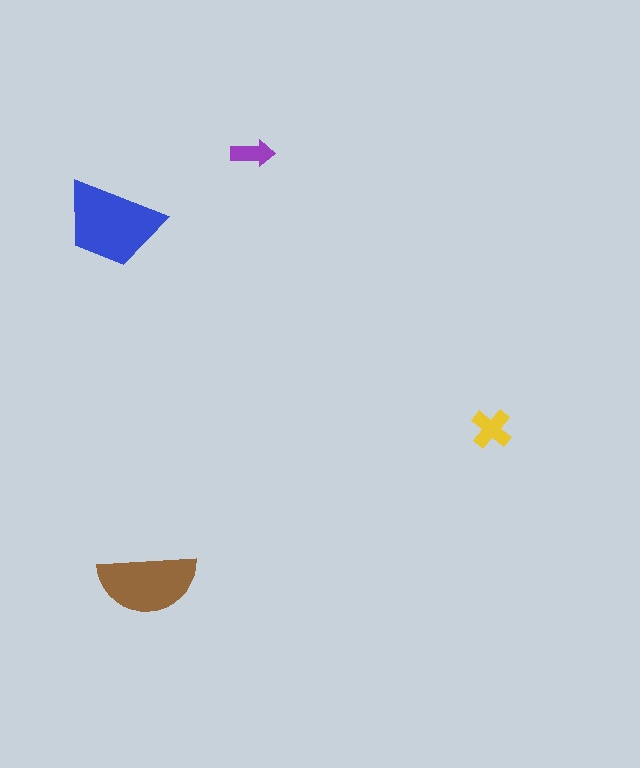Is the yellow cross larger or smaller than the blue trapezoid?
Smaller.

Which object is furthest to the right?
The yellow cross is rightmost.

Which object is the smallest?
The purple arrow.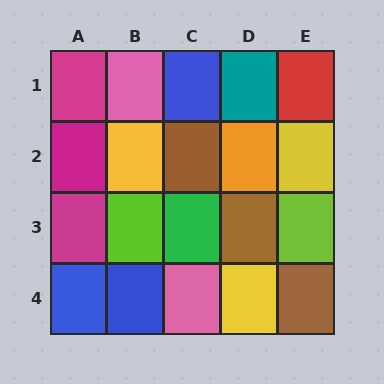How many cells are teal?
1 cell is teal.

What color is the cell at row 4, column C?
Pink.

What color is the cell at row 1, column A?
Magenta.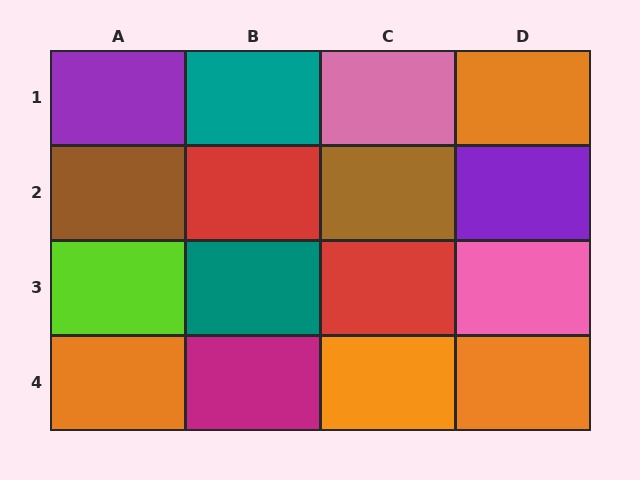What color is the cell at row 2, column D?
Purple.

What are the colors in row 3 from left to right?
Lime, teal, red, pink.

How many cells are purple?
2 cells are purple.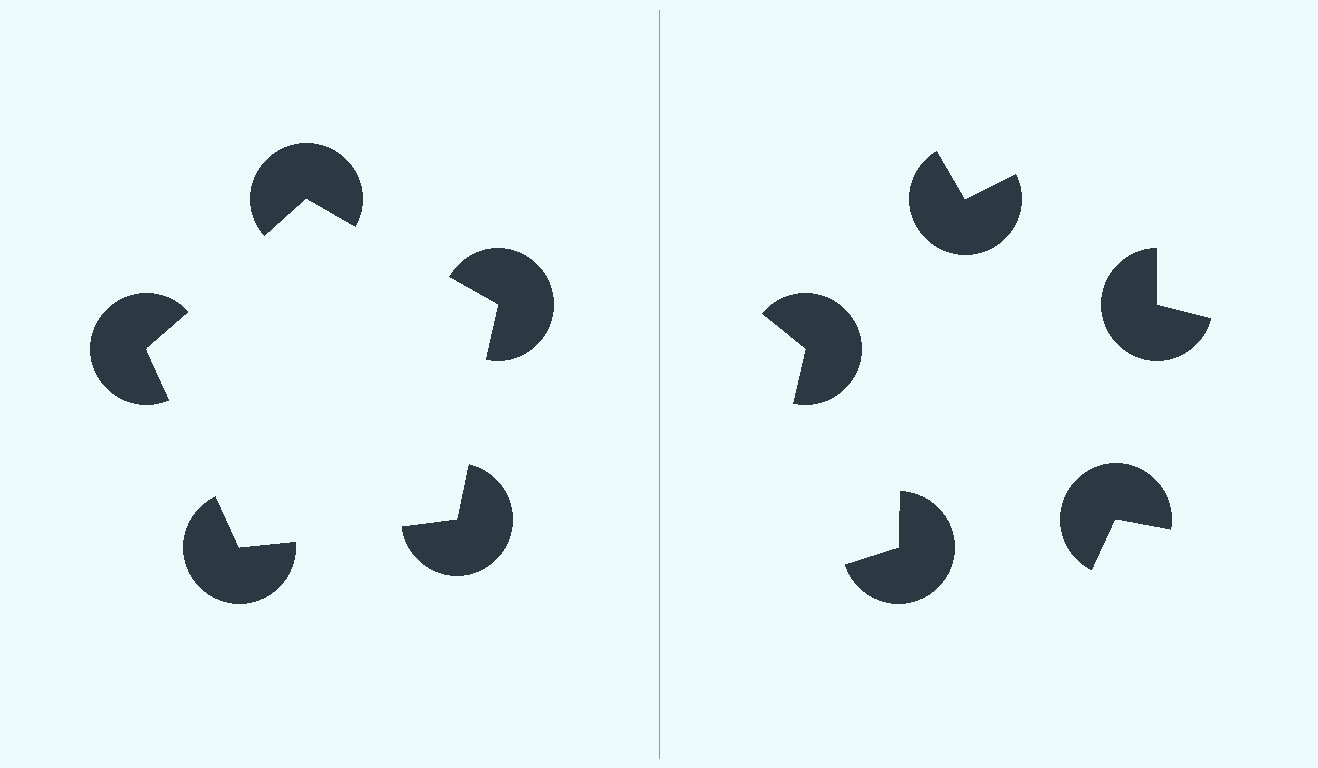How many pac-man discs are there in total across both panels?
10 — 5 on each side.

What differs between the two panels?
The pac-man discs are positioned identically on both sides; only the wedge orientations differ. On the left they align to a pentagon; on the right they are misaligned.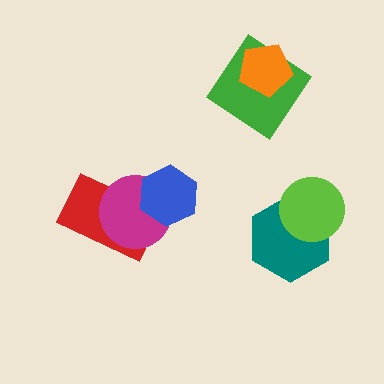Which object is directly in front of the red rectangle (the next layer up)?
The magenta circle is directly in front of the red rectangle.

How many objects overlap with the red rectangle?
2 objects overlap with the red rectangle.